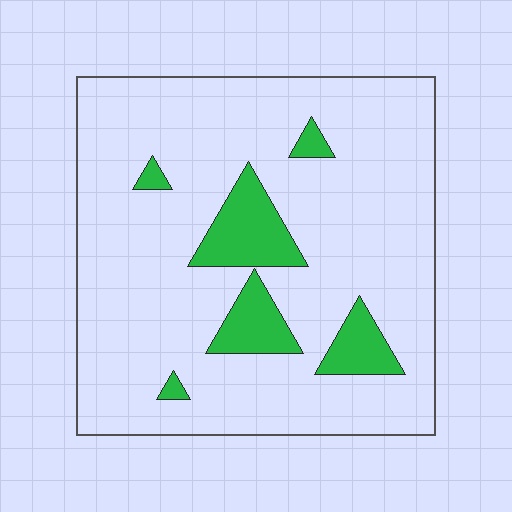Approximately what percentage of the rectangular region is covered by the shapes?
Approximately 15%.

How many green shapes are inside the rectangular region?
6.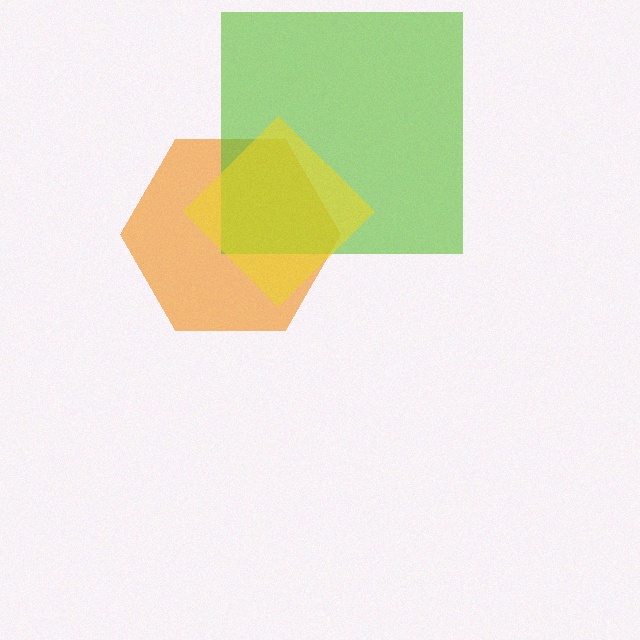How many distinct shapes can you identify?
There are 3 distinct shapes: an orange hexagon, a lime square, a yellow diamond.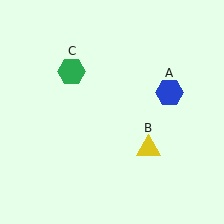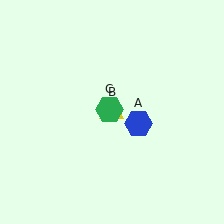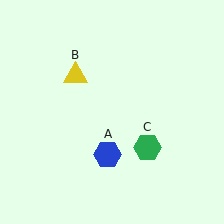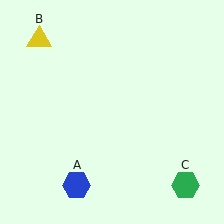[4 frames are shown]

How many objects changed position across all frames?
3 objects changed position: blue hexagon (object A), yellow triangle (object B), green hexagon (object C).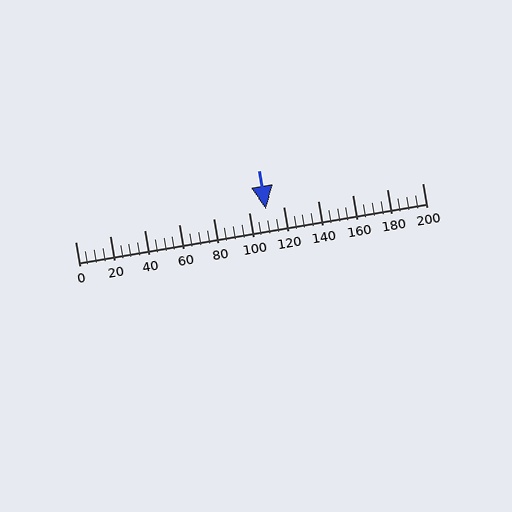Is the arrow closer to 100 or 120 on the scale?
The arrow is closer to 120.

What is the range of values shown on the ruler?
The ruler shows values from 0 to 200.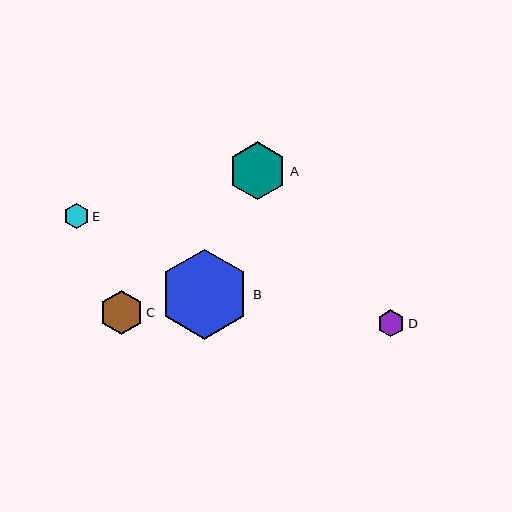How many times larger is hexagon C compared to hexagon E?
Hexagon C is approximately 1.7 times the size of hexagon E.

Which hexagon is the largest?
Hexagon B is the largest with a size of approximately 90 pixels.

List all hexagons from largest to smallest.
From largest to smallest: B, A, C, D, E.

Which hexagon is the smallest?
Hexagon E is the smallest with a size of approximately 25 pixels.